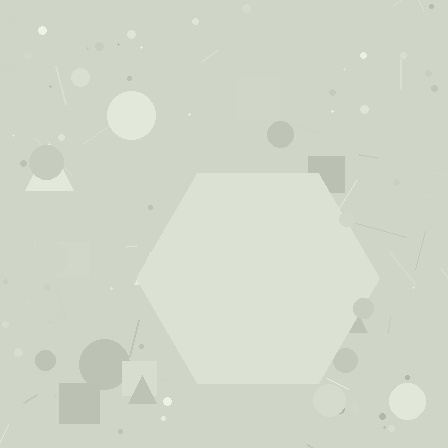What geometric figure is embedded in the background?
A hexagon is embedded in the background.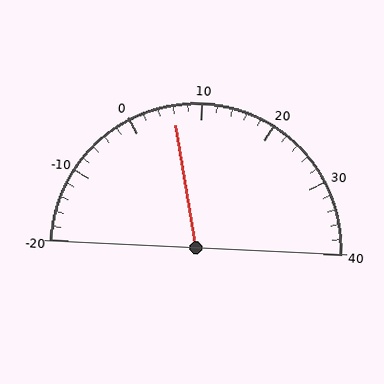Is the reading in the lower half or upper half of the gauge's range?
The reading is in the lower half of the range (-20 to 40).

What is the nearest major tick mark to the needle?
The nearest major tick mark is 10.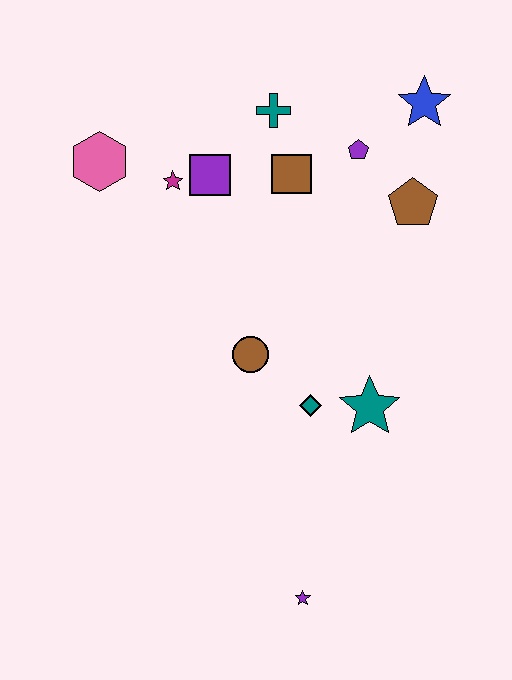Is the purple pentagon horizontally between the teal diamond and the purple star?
No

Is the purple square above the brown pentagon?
Yes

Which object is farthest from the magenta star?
The purple star is farthest from the magenta star.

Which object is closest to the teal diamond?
The teal star is closest to the teal diamond.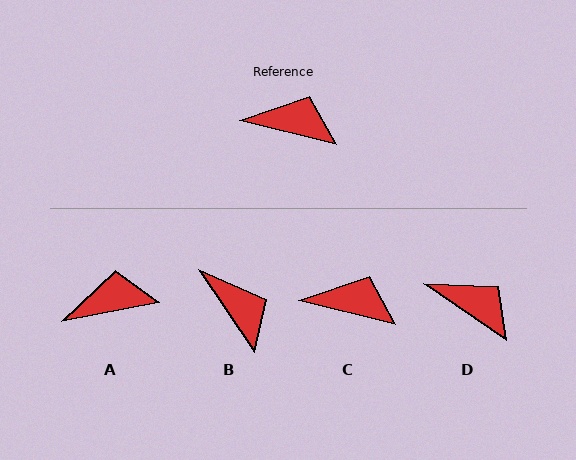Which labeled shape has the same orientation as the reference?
C.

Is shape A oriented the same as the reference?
No, it is off by about 25 degrees.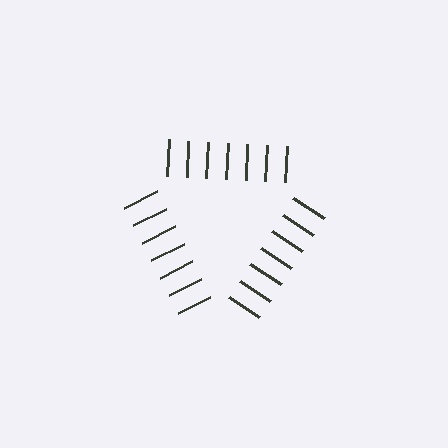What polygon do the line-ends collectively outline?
An illusory triangle — the line segments terminate on its edges but no continuous stroke is drawn.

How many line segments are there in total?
21 — 7 along each of the 3 edges.